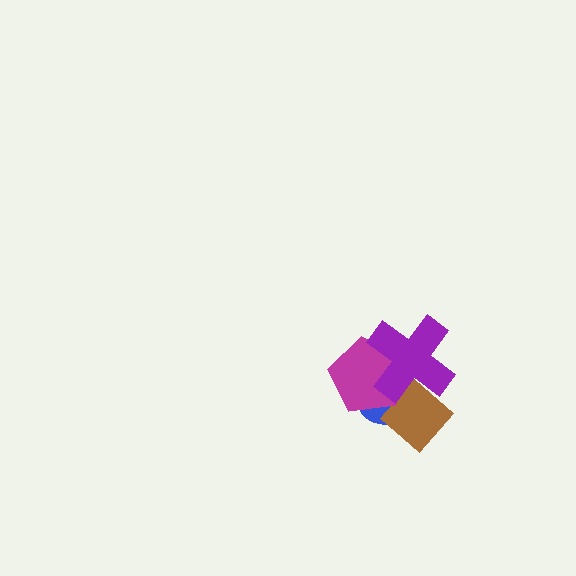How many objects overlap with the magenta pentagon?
3 objects overlap with the magenta pentagon.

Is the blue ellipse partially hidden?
Yes, it is partially covered by another shape.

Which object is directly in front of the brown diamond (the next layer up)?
The magenta pentagon is directly in front of the brown diamond.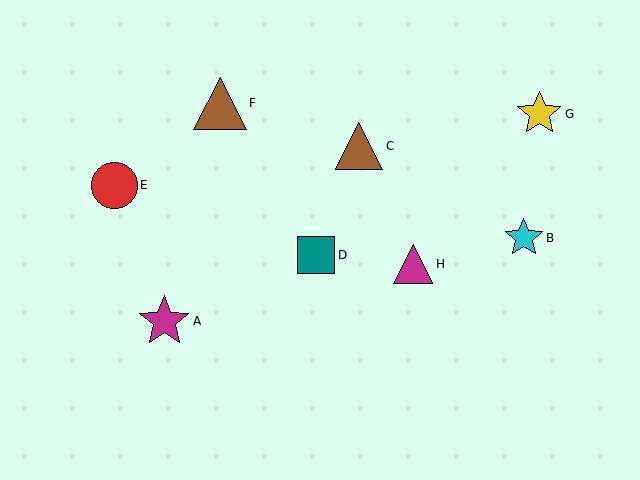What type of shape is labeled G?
Shape G is a yellow star.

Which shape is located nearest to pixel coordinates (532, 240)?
The cyan star (labeled B) at (524, 238) is nearest to that location.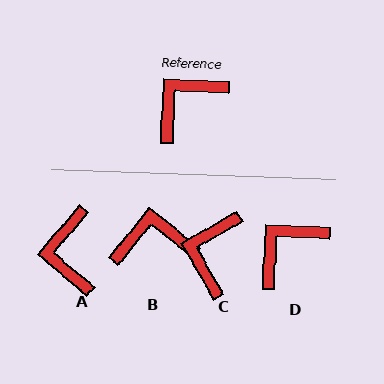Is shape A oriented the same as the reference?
No, it is off by about 52 degrees.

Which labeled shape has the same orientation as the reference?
D.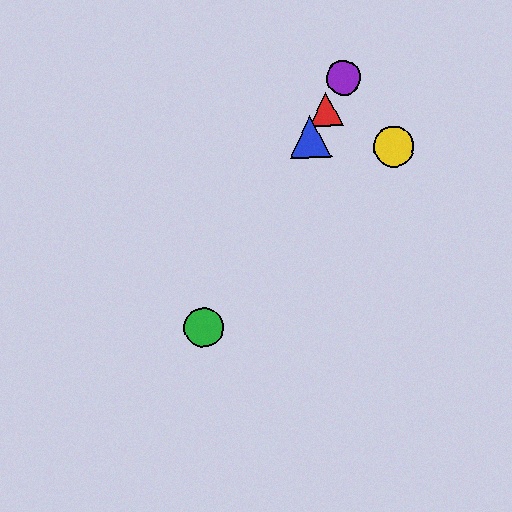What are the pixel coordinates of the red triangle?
The red triangle is at (326, 109).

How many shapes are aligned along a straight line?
4 shapes (the red triangle, the blue triangle, the green circle, the purple circle) are aligned along a straight line.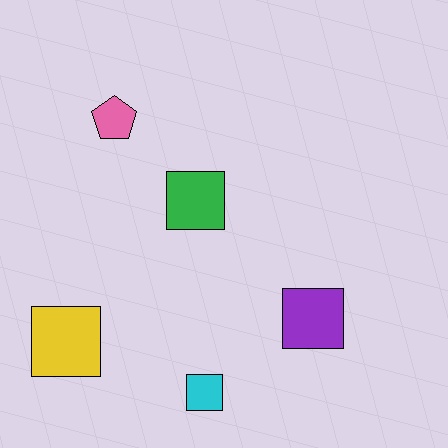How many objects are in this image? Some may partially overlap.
There are 5 objects.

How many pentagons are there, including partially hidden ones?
There is 1 pentagon.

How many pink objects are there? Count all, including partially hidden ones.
There is 1 pink object.